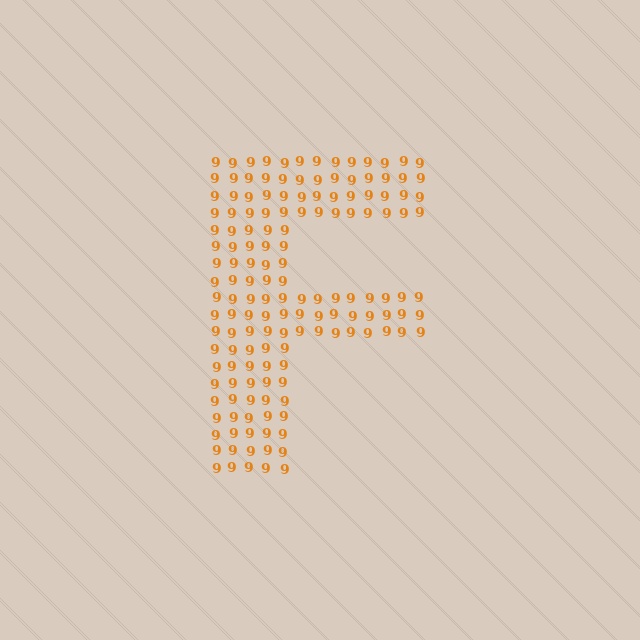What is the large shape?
The large shape is the letter F.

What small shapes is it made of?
It is made of small digit 9's.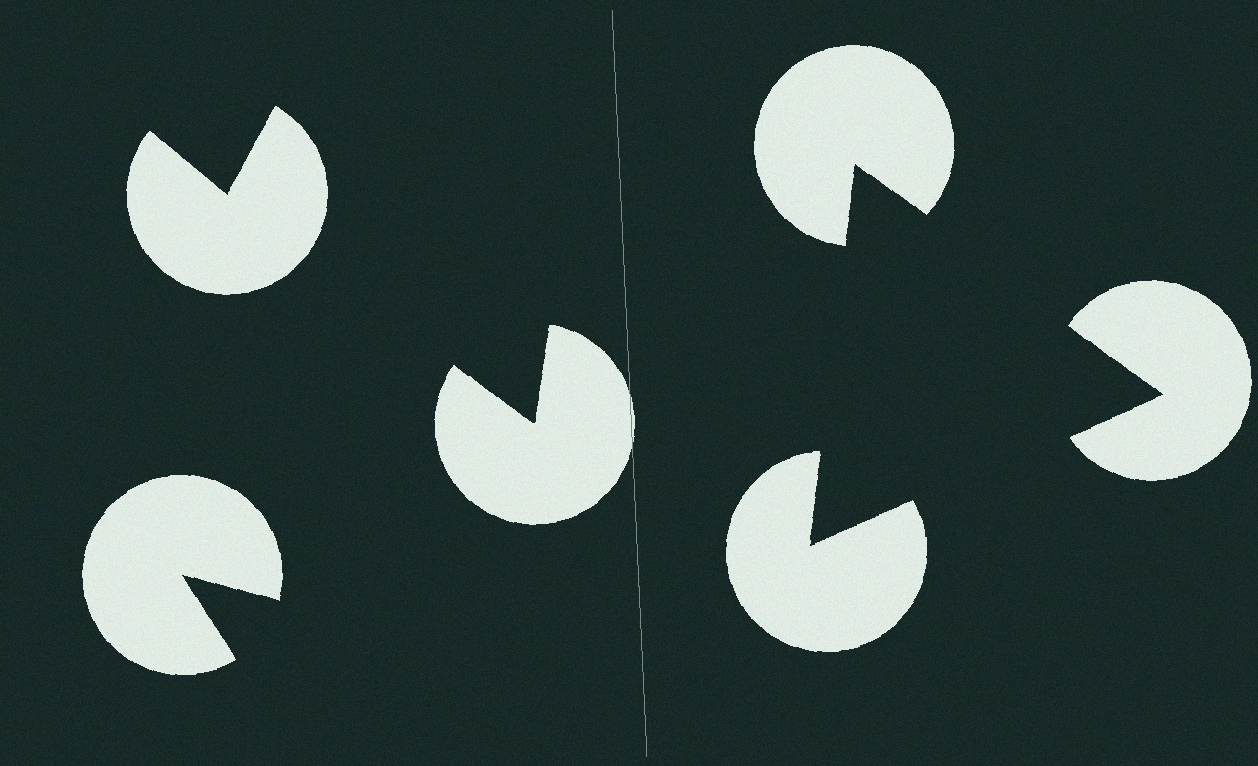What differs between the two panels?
The pac-man discs are positioned identically on both sides; only the wedge orientations differ. On the right they align to a triangle; on the left they are misaligned.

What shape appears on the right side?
An illusory triangle.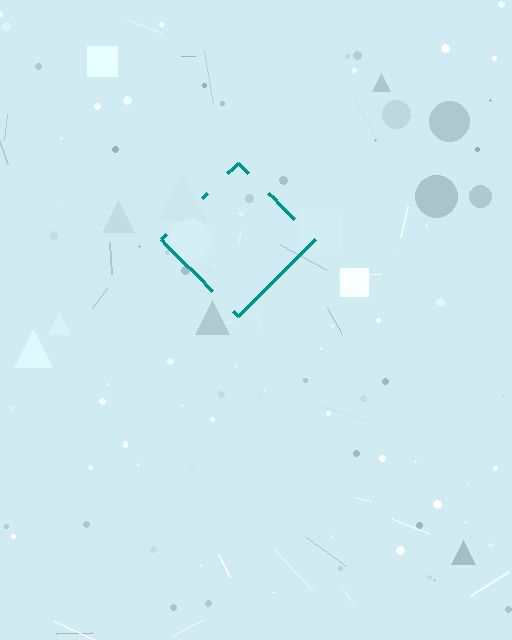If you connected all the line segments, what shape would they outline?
They would outline a diamond.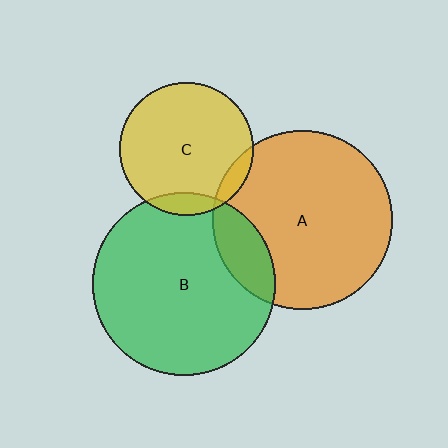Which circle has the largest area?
Circle B (green).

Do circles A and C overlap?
Yes.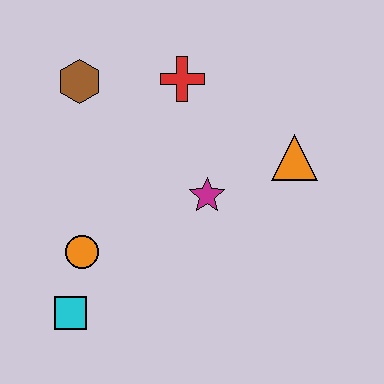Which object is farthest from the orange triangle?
The cyan square is farthest from the orange triangle.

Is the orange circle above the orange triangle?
No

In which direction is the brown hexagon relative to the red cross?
The brown hexagon is to the left of the red cross.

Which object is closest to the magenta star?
The orange triangle is closest to the magenta star.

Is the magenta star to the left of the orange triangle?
Yes